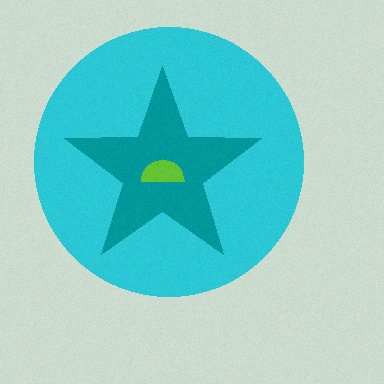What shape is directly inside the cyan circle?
The teal star.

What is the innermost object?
The lime semicircle.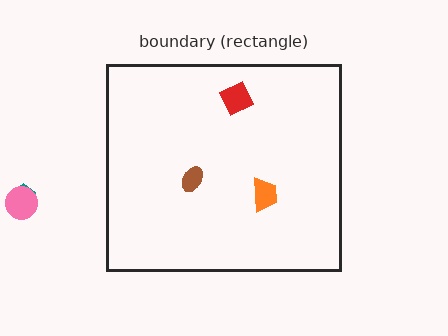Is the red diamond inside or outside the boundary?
Inside.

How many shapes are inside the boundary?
3 inside, 2 outside.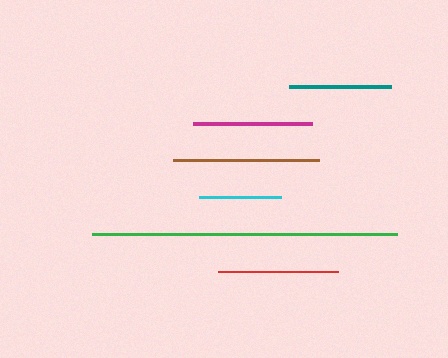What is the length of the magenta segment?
The magenta segment is approximately 119 pixels long.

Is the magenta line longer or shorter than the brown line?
The brown line is longer than the magenta line.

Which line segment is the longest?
The green line is the longest at approximately 305 pixels.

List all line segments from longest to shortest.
From longest to shortest: green, brown, red, magenta, teal, cyan.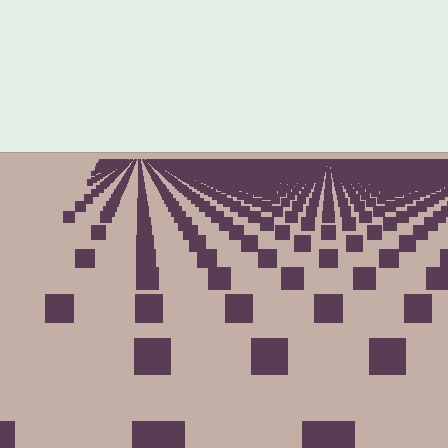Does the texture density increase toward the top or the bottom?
Density increases toward the top.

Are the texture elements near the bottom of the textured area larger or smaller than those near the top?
Larger. Near the bottom, elements are closer to the viewer and appear at a bigger on-screen size.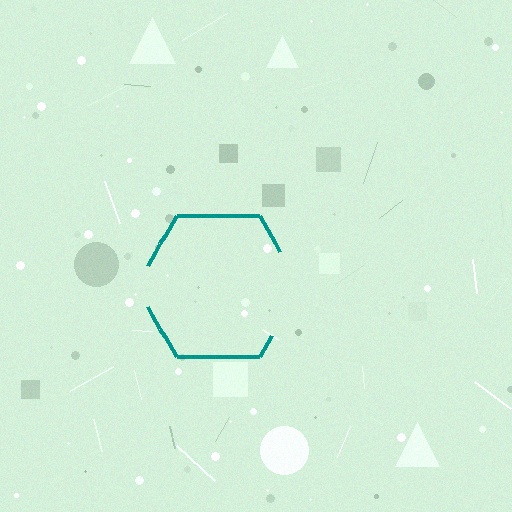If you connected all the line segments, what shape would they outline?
They would outline a hexagon.